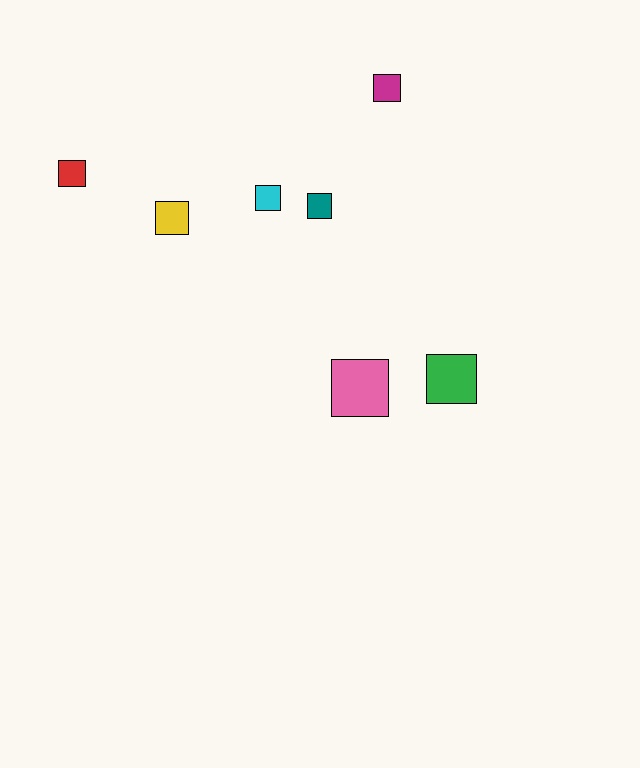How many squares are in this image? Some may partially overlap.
There are 7 squares.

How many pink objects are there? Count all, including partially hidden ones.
There is 1 pink object.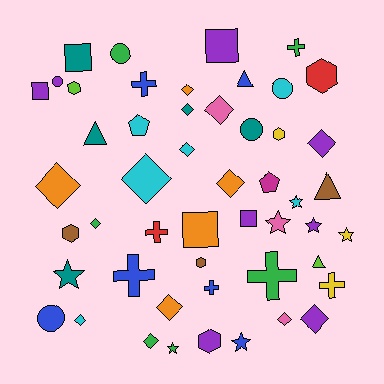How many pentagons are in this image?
There are 2 pentagons.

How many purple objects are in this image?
There are 8 purple objects.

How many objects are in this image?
There are 50 objects.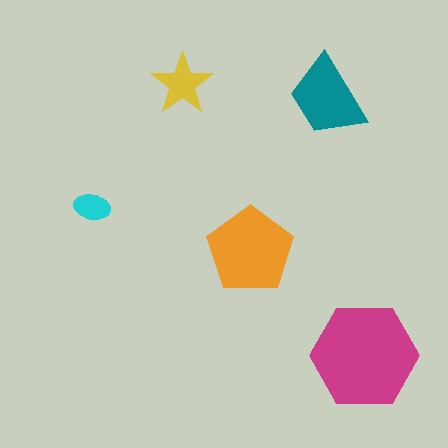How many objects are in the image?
There are 5 objects in the image.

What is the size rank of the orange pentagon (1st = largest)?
2nd.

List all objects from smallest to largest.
The cyan ellipse, the yellow star, the teal trapezoid, the orange pentagon, the magenta hexagon.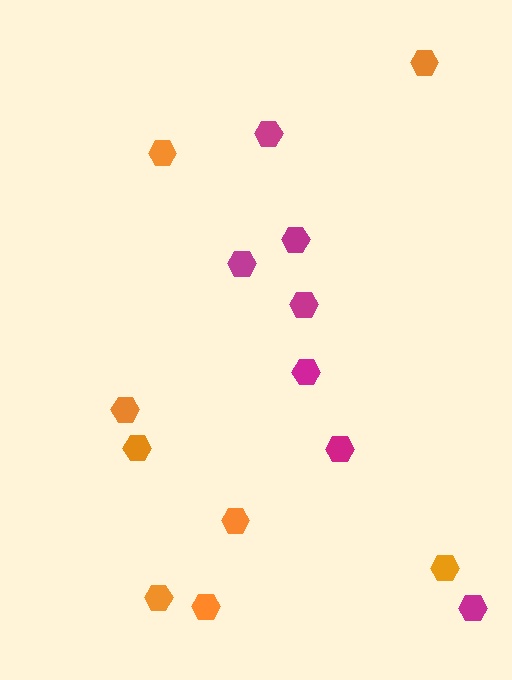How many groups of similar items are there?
There are 2 groups: one group of magenta hexagons (7) and one group of orange hexagons (8).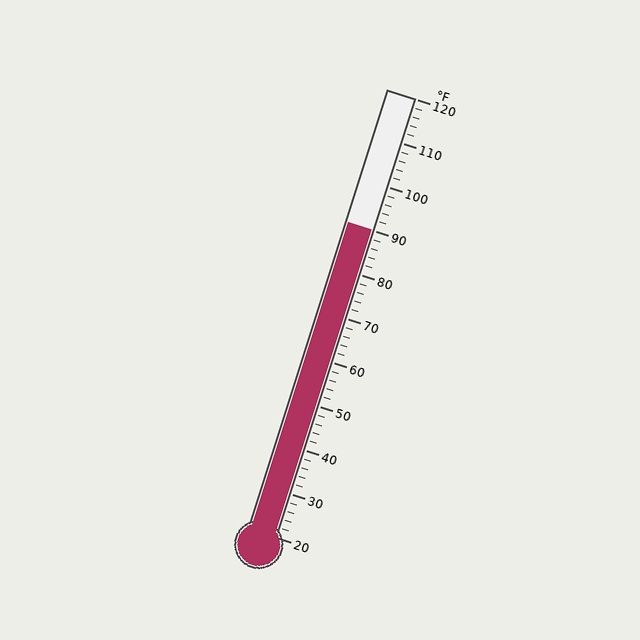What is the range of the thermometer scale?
The thermometer scale ranges from 20°F to 120°F.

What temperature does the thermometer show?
The thermometer shows approximately 90°F.